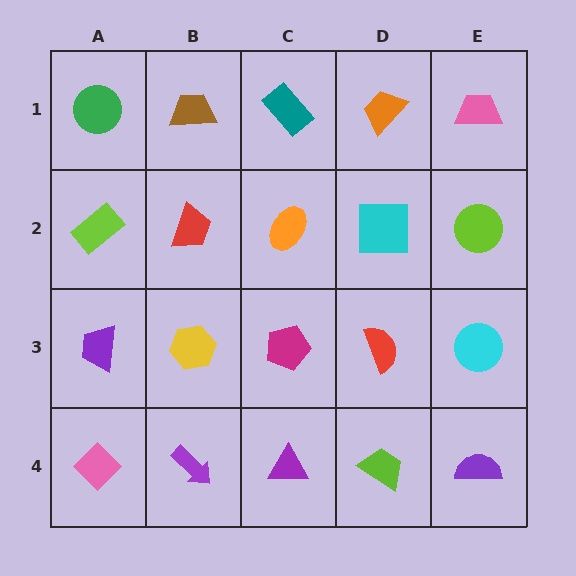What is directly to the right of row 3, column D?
A cyan circle.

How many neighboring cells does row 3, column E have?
3.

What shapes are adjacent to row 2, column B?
A brown trapezoid (row 1, column B), a yellow hexagon (row 3, column B), a lime rectangle (row 2, column A), an orange ellipse (row 2, column C).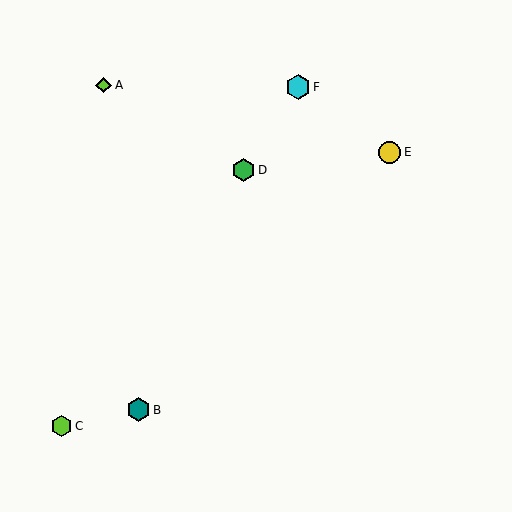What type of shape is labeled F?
Shape F is a cyan hexagon.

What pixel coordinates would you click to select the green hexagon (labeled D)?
Click at (243, 170) to select the green hexagon D.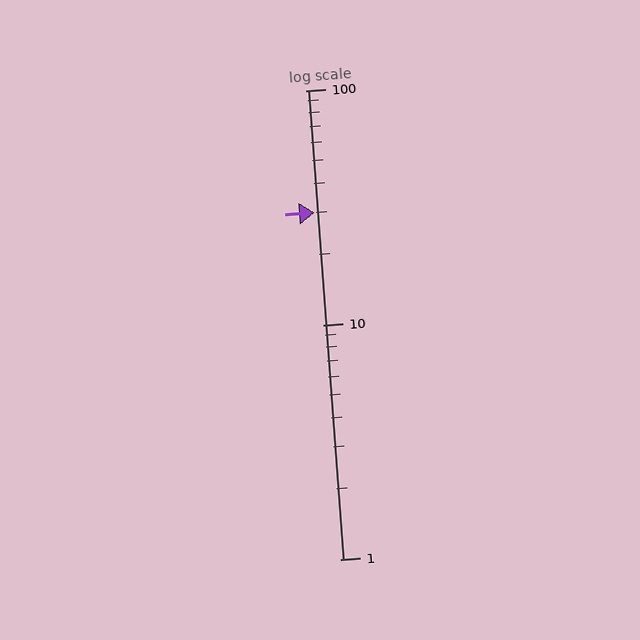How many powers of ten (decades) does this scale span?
The scale spans 2 decades, from 1 to 100.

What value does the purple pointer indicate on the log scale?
The pointer indicates approximately 30.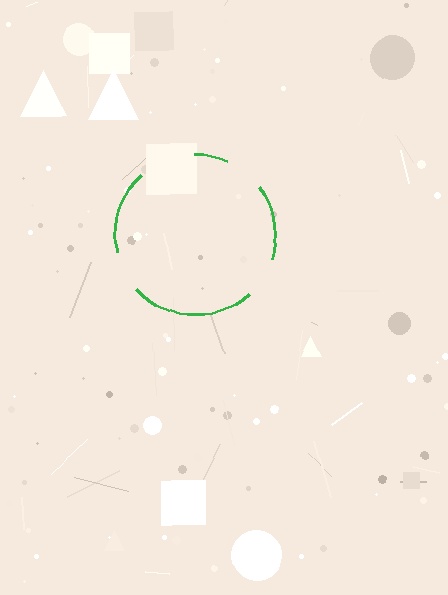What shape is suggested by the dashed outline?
The dashed outline suggests a circle.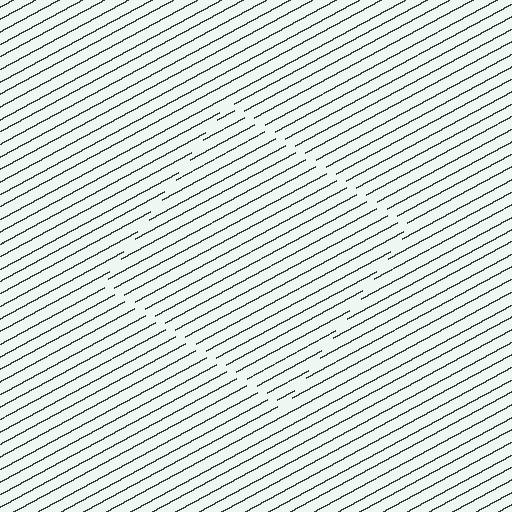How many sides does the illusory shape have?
4 sides — the line-ends trace a square.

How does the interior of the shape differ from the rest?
The interior of the shape contains the same grating, shifted by half a period — the contour is defined by the phase discontinuity where line-ends from the inner and outer gratings abut.